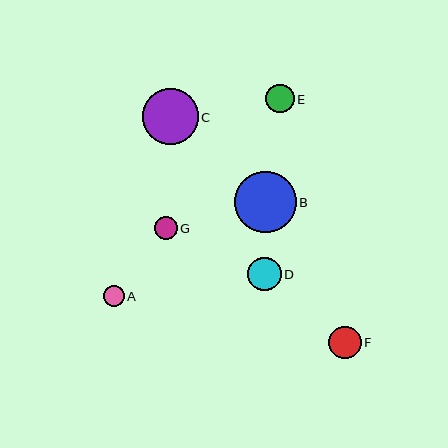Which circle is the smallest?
Circle A is the smallest with a size of approximately 20 pixels.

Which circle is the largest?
Circle B is the largest with a size of approximately 62 pixels.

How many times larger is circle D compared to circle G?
Circle D is approximately 1.5 times the size of circle G.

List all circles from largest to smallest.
From largest to smallest: B, C, D, F, E, G, A.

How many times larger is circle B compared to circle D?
Circle B is approximately 1.9 times the size of circle D.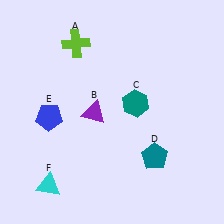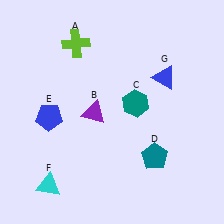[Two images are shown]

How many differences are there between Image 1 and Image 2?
There is 1 difference between the two images.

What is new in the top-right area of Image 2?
A blue triangle (G) was added in the top-right area of Image 2.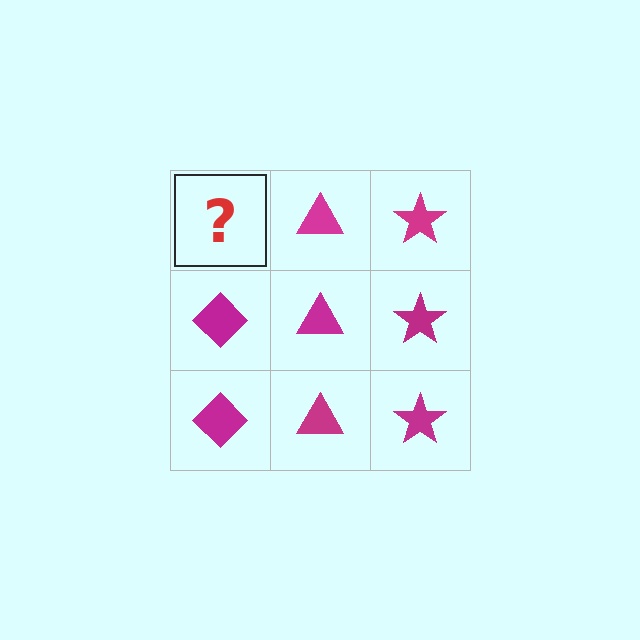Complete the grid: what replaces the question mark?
The question mark should be replaced with a magenta diamond.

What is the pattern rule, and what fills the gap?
The rule is that each column has a consistent shape. The gap should be filled with a magenta diamond.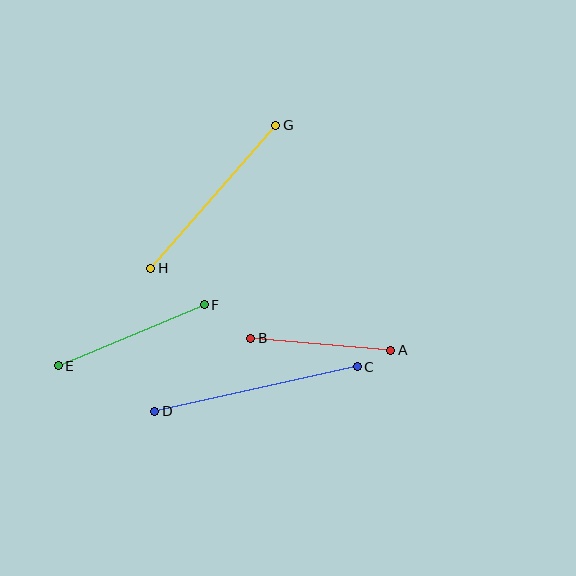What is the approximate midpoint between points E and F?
The midpoint is at approximately (131, 335) pixels.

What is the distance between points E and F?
The distance is approximately 158 pixels.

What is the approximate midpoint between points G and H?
The midpoint is at approximately (213, 197) pixels.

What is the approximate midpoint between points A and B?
The midpoint is at approximately (321, 344) pixels.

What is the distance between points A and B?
The distance is approximately 141 pixels.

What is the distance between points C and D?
The distance is approximately 207 pixels.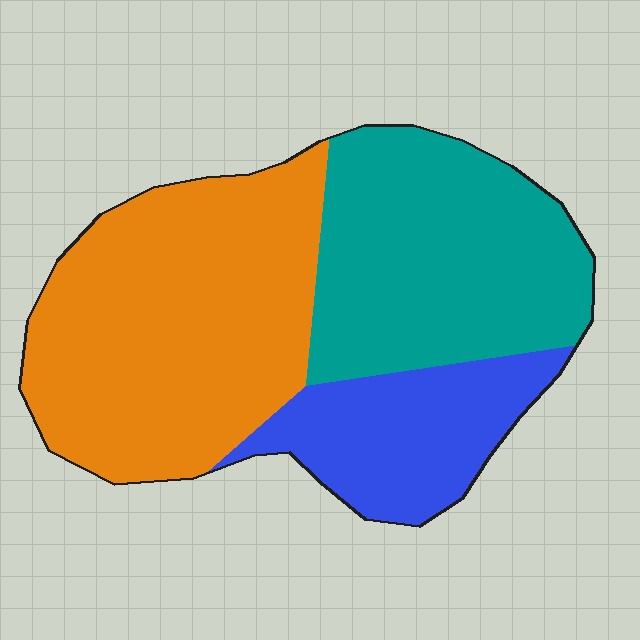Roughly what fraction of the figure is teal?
Teal covers around 35% of the figure.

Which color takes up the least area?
Blue, at roughly 20%.